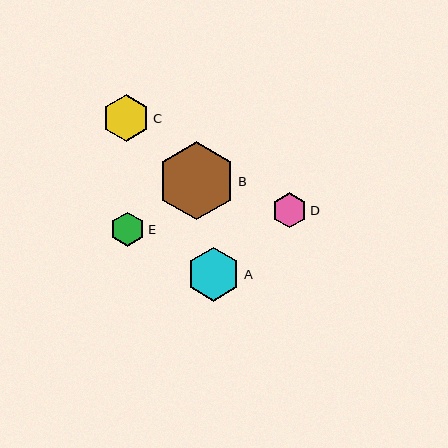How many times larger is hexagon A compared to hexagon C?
Hexagon A is approximately 1.1 times the size of hexagon C.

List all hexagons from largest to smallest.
From largest to smallest: B, A, C, D, E.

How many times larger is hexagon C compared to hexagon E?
Hexagon C is approximately 1.4 times the size of hexagon E.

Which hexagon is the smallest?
Hexagon E is the smallest with a size of approximately 34 pixels.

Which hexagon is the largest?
Hexagon B is the largest with a size of approximately 78 pixels.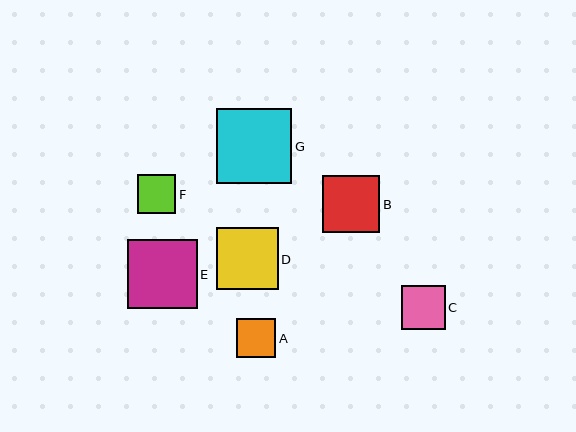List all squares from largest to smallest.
From largest to smallest: G, E, D, B, C, A, F.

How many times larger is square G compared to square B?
Square G is approximately 1.3 times the size of square B.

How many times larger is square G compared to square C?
Square G is approximately 1.7 times the size of square C.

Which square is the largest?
Square G is the largest with a size of approximately 75 pixels.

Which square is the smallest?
Square F is the smallest with a size of approximately 39 pixels.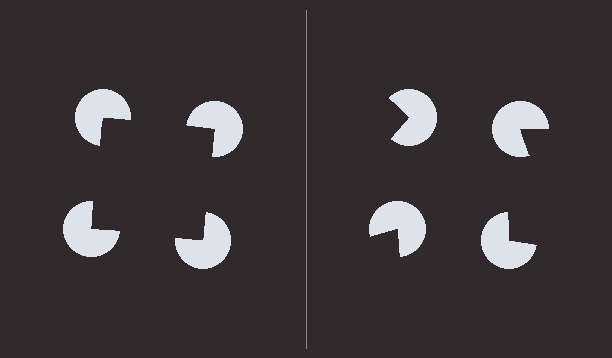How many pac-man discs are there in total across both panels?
8 — 4 on each side.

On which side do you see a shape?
An illusory square appears on the left side. On the right side the wedge cuts are rotated, so no coherent shape forms.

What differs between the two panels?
The pac-man discs are positioned identically on both sides; only the wedge orientations differ. On the left they align to a square; on the right they are misaligned.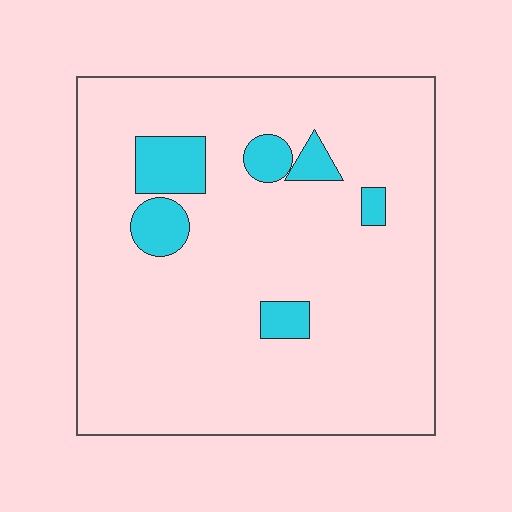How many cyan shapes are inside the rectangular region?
6.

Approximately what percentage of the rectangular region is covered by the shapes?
Approximately 10%.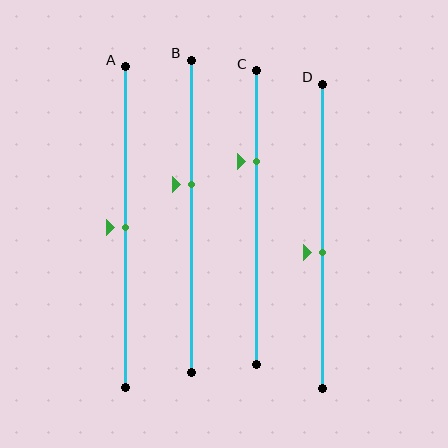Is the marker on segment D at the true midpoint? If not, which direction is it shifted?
No, the marker on segment D is shifted downward by about 5% of the segment length.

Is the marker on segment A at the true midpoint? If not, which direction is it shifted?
Yes, the marker on segment A is at the true midpoint.